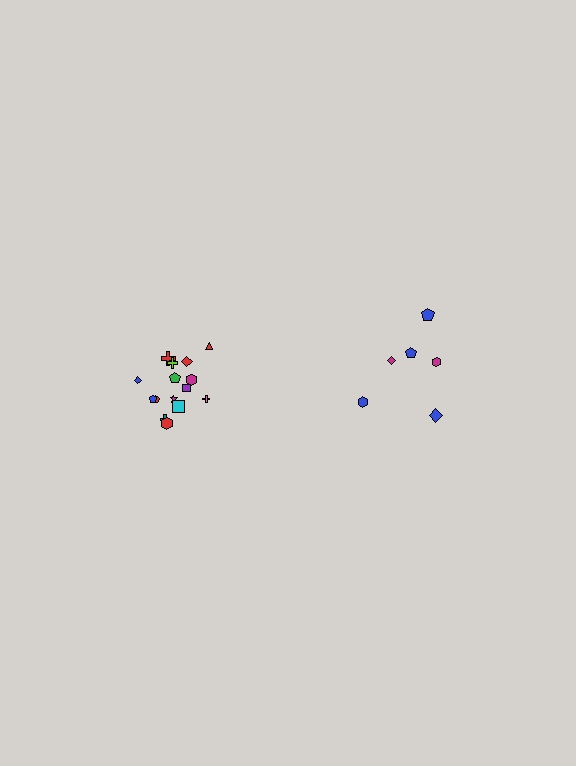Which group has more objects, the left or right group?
The left group.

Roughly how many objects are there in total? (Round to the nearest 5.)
Roughly 20 objects in total.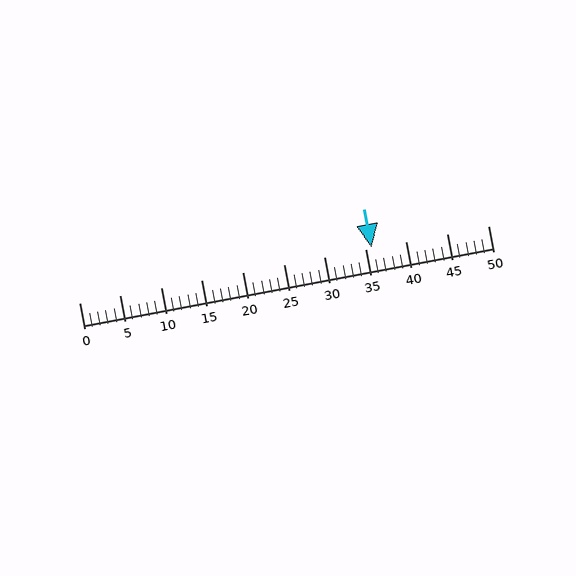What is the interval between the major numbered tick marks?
The major tick marks are spaced 5 units apart.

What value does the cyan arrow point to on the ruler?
The cyan arrow points to approximately 36.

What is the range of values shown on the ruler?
The ruler shows values from 0 to 50.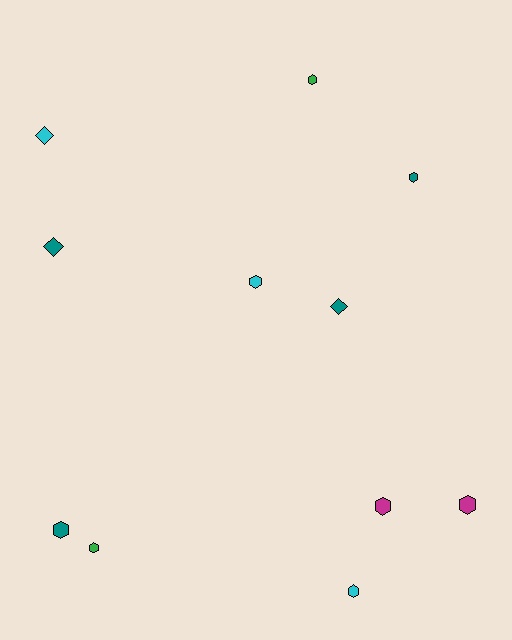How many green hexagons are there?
There are 2 green hexagons.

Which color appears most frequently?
Teal, with 4 objects.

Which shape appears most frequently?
Hexagon, with 8 objects.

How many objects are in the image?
There are 11 objects.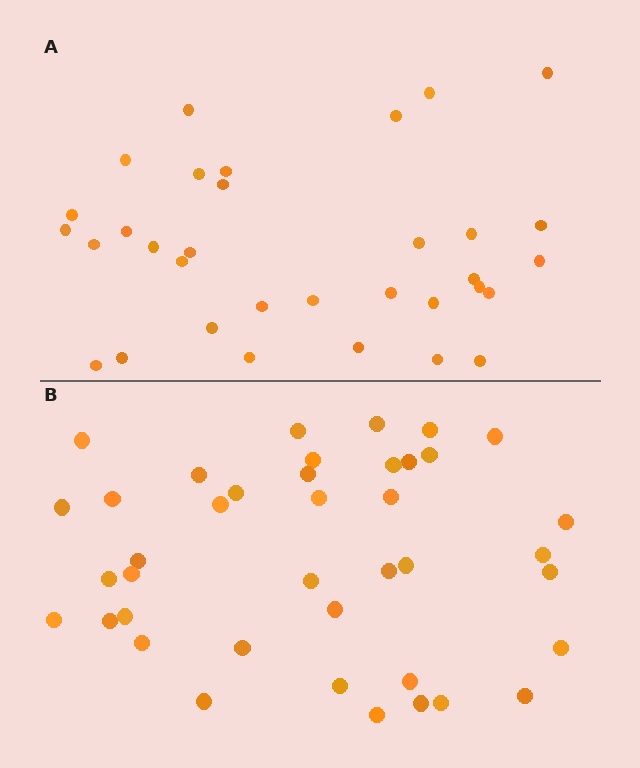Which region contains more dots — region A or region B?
Region B (the bottom region) has more dots.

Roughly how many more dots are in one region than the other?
Region B has roughly 8 or so more dots than region A.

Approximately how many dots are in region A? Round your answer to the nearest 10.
About 30 dots. (The exact count is 33, which rounds to 30.)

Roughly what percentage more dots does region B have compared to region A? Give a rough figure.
About 20% more.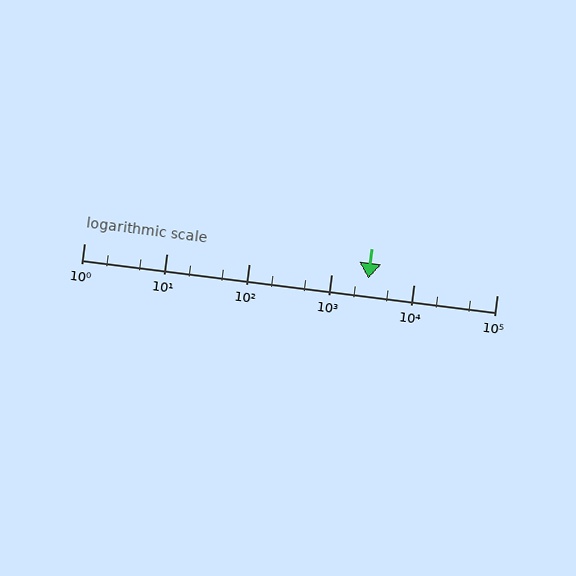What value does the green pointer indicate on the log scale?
The pointer indicates approximately 2800.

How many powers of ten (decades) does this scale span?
The scale spans 5 decades, from 1 to 100000.